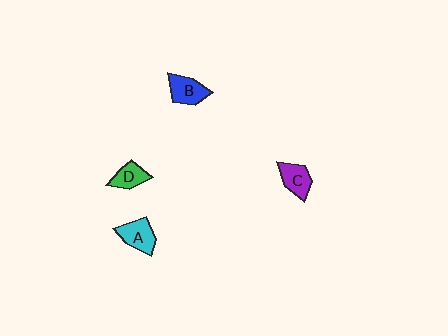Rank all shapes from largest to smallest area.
From largest to smallest: A (cyan), B (blue), C (purple), D (green).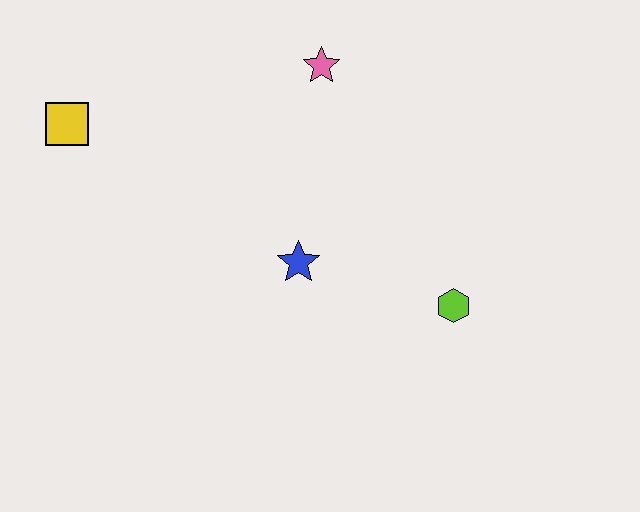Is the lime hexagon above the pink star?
No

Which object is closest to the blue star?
The lime hexagon is closest to the blue star.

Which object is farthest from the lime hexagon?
The yellow square is farthest from the lime hexagon.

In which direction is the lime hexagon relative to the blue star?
The lime hexagon is to the right of the blue star.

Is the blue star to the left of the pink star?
Yes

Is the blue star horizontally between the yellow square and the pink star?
Yes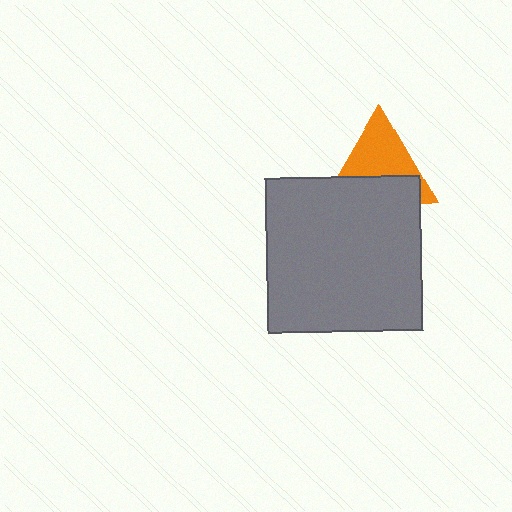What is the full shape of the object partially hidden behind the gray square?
The partially hidden object is an orange triangle.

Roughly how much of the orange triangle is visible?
About half of it is visible (roughly 55%).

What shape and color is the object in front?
The object in front is a gray square.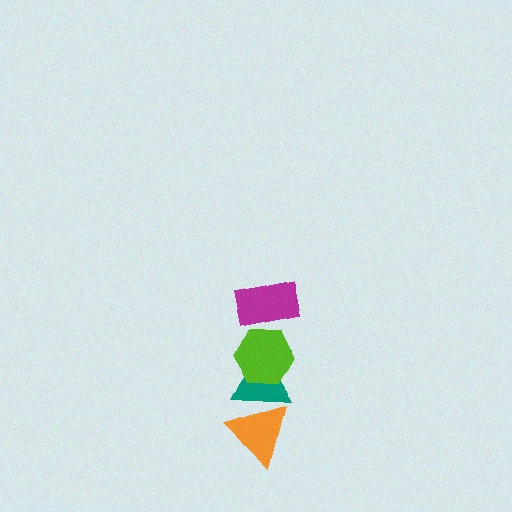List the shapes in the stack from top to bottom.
From top to bottom: the magenta rectangle, the lime hexagon, the teal triangle, the orange triangle.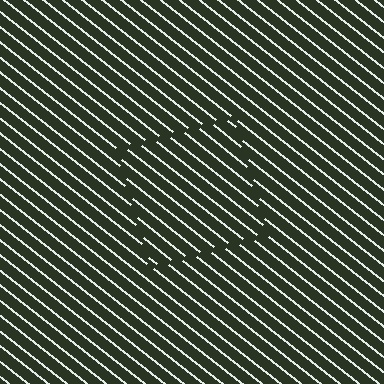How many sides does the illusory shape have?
4 sides — the line-ends trace a square.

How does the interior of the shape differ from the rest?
The interior of the shape contains the same grating, shifted by half a period — the contour is defined by the phase discontinuity where line-ends from the inner and outer gratings abut.